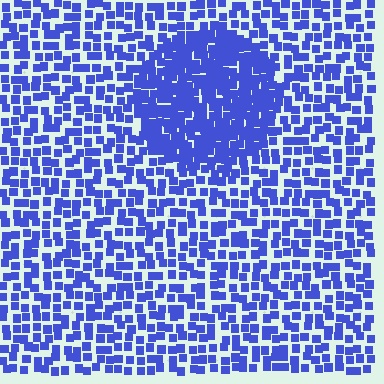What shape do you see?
I see a circle.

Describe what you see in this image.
The image contains small blue elements arranged at two different densities. A circle-shaped region is visible where the elements are more densely packed than the surrounding area.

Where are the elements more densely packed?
The elements are more densely packed inside the circle boundary.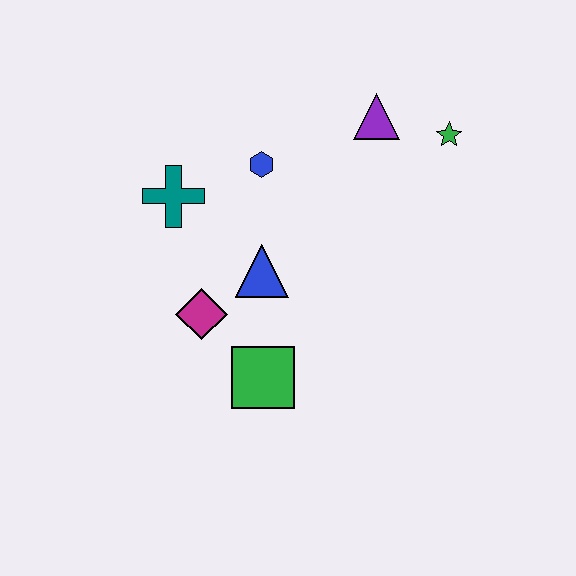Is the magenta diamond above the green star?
No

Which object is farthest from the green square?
The green star is farthest from the green square.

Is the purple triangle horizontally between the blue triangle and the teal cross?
No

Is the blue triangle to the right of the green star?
No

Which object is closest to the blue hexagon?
The teal cross is closest to the blue hexagon.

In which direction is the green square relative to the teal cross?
The green square is below the teal cross.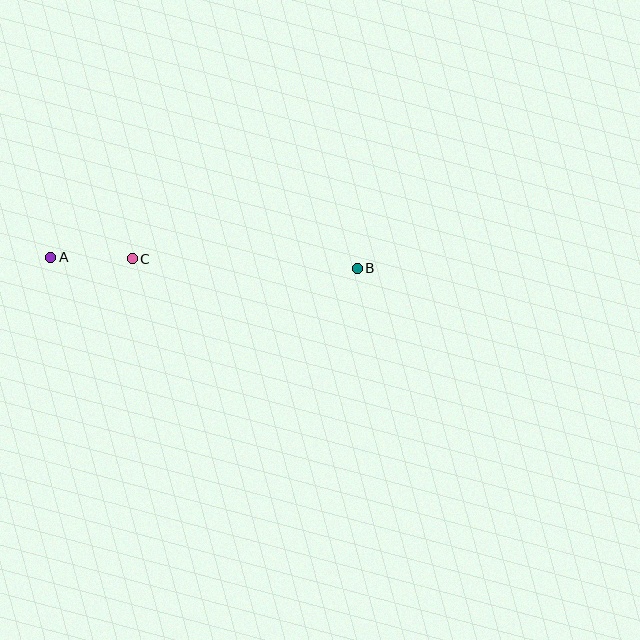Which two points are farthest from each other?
Points A and B are farthest from each other.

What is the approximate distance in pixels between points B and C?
The distance between B and C is approximately 225 pixels.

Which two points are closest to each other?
Points A and C are closest to each other.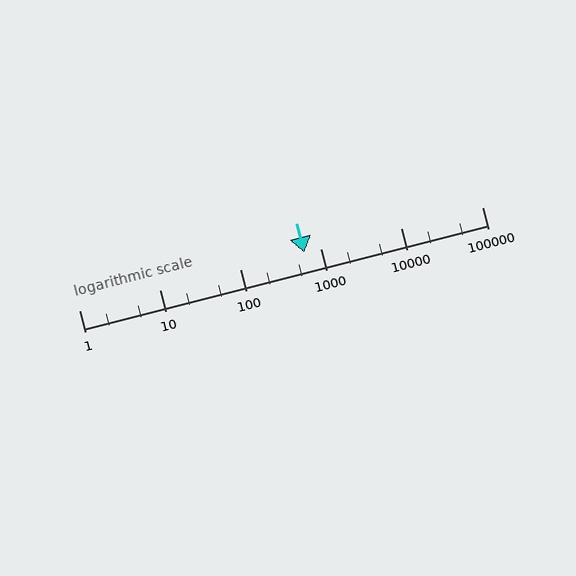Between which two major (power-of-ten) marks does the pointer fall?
The pointer is between 100 and 1000.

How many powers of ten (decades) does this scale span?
The scale spans 5 decades, from 1 to 100000.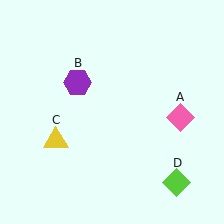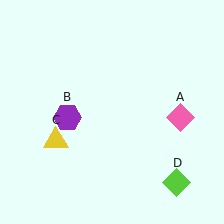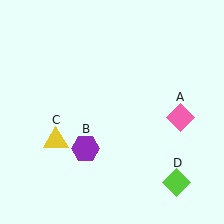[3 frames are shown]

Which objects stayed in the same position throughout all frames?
Pink diamond (object A) and yellow triangle (object C) and lime diamond (object D) remained stationary.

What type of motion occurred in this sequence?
The purple hexagon (object B) rotated counterclockwise around the center of the scene.